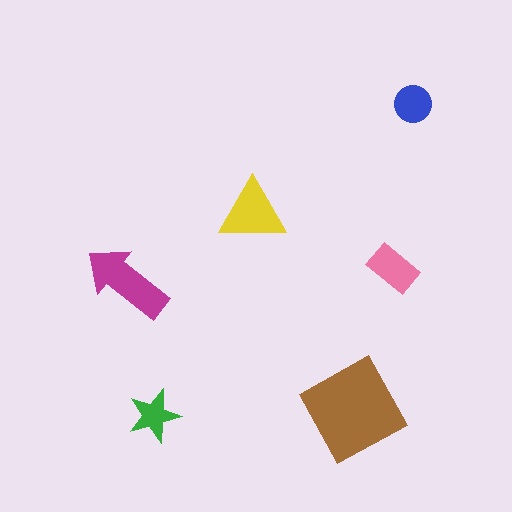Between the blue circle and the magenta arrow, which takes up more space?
The magenta arrow.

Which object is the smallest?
The green star.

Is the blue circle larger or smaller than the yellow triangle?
Smaller.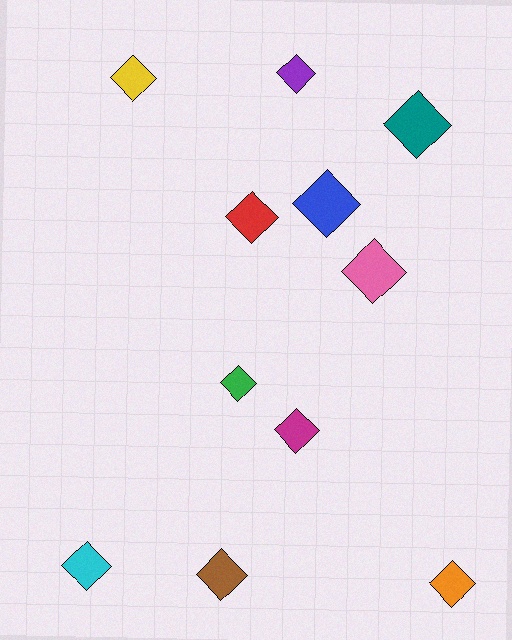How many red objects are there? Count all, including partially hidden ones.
There is 1 red object.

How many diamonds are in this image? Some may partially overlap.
There are 11 diamonds.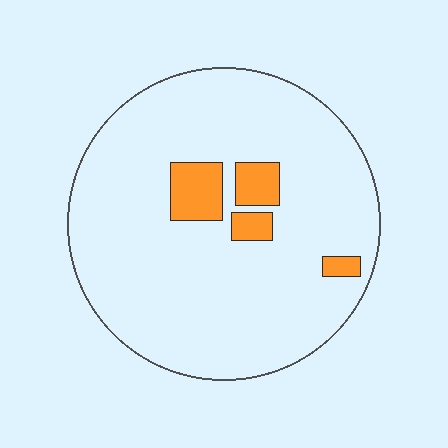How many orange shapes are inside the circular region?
4.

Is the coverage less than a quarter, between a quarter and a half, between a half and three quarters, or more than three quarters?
Less than a quarter.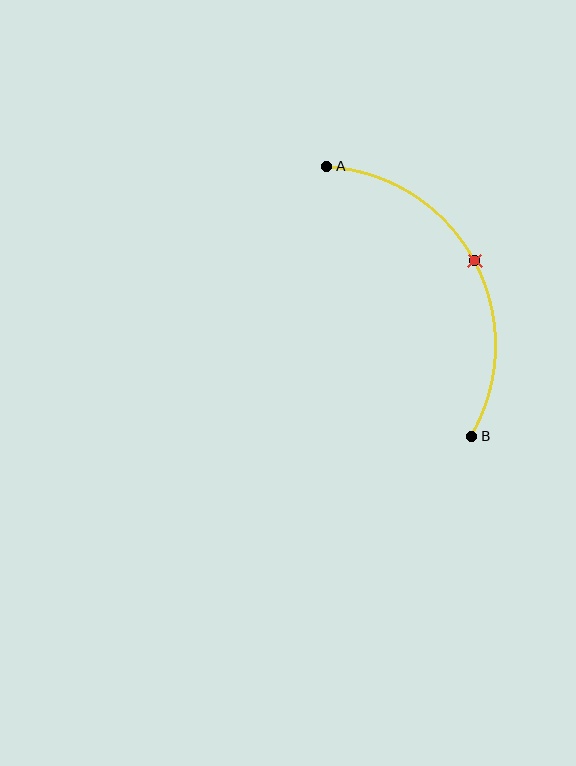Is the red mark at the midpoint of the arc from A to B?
Yes. The red mark lies on the arc at equal arc-length from both A and B — it is the arc midpoint.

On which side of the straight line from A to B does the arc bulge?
The arc bulges to the right of the straight line connecting A and B.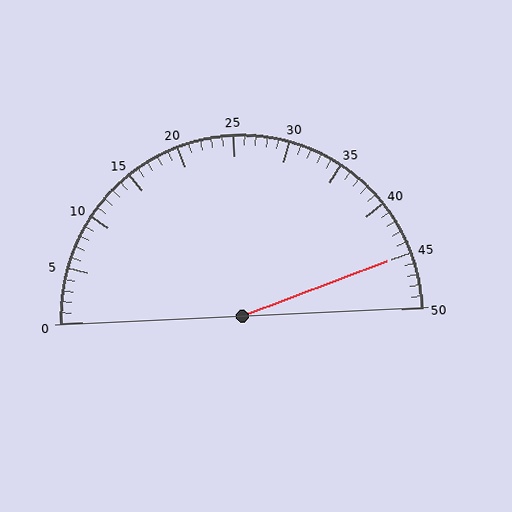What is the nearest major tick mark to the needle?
The nearest major tick mark is 45.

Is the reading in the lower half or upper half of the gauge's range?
The reading is in the upper half of the range (0 to 50).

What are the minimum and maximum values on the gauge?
The gauge ranges from 0 to 50.